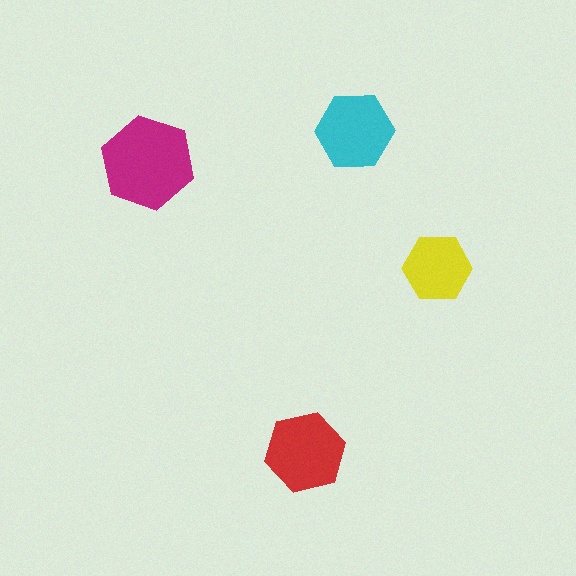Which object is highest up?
The cyan hexagon is topmost.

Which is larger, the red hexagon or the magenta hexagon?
The magenta one.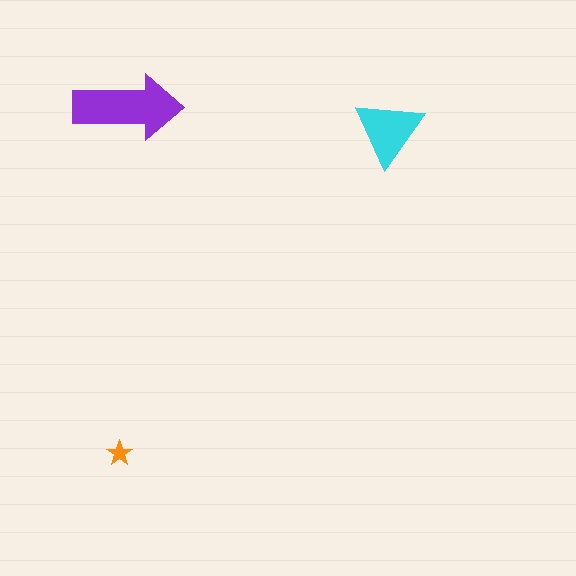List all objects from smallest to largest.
The orange star, the cyan triangle, the purple arrow.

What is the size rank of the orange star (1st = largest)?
3rd.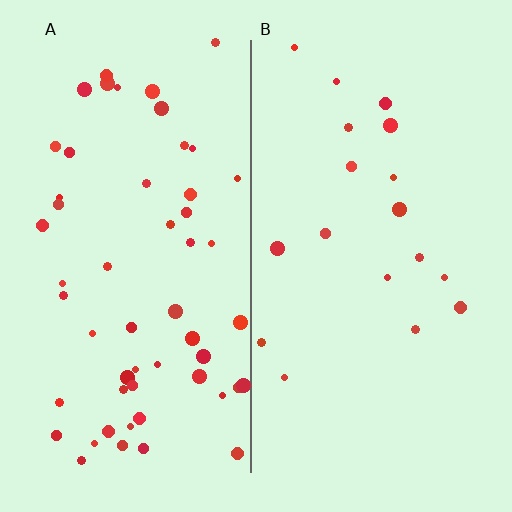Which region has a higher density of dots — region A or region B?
A (the left).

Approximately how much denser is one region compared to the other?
Approximately 3.0× — region A over region B.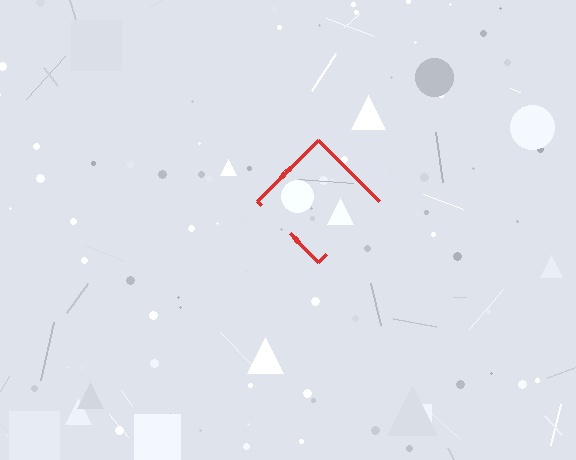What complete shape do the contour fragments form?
The contour fragments form a diamond.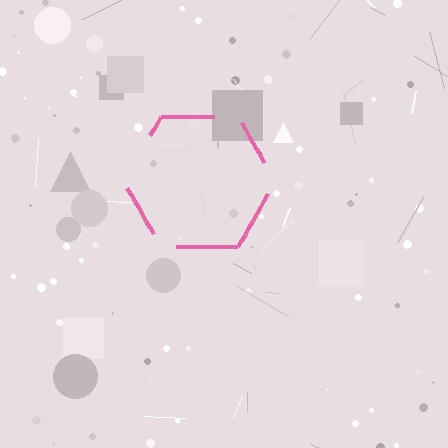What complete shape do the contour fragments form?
The contour fragments form a hexagon.